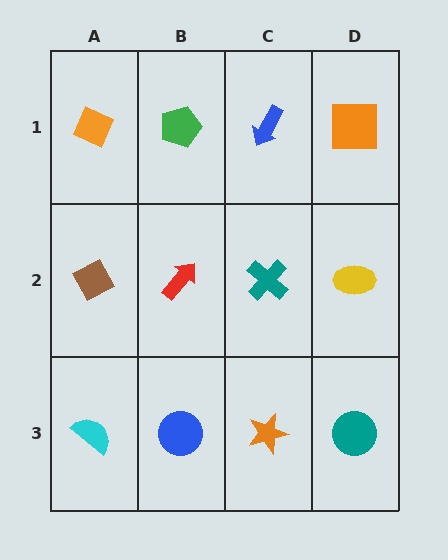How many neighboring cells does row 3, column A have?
2.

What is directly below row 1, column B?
A red arrow.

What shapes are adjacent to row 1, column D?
A yellow ellipse (row 2, column D), a blue arrow (row 1, column C).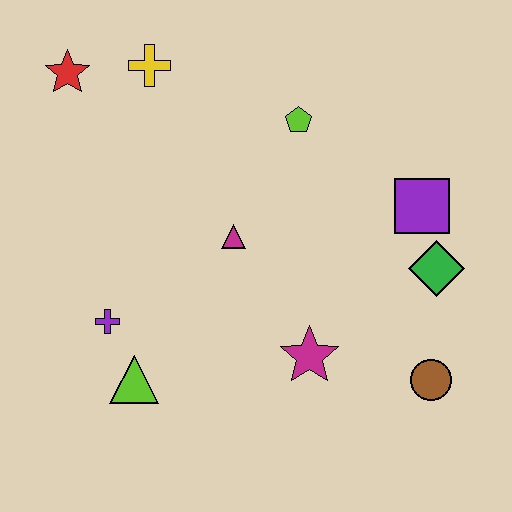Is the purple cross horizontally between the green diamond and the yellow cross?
No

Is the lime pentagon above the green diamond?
Yes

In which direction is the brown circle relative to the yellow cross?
The brown circle is below the yellow cross.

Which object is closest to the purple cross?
The lime triangle is closest to the purple cross.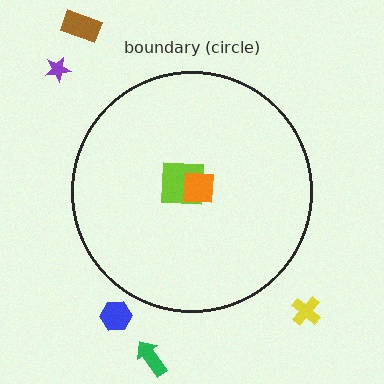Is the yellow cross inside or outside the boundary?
Outside.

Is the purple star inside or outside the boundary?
Outside.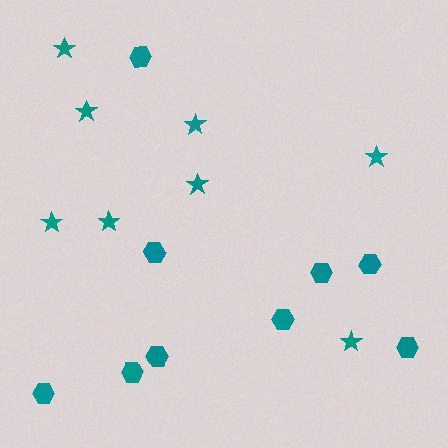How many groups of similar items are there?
There are 2 groups: one group of stars (8) and one group of hexagons (9).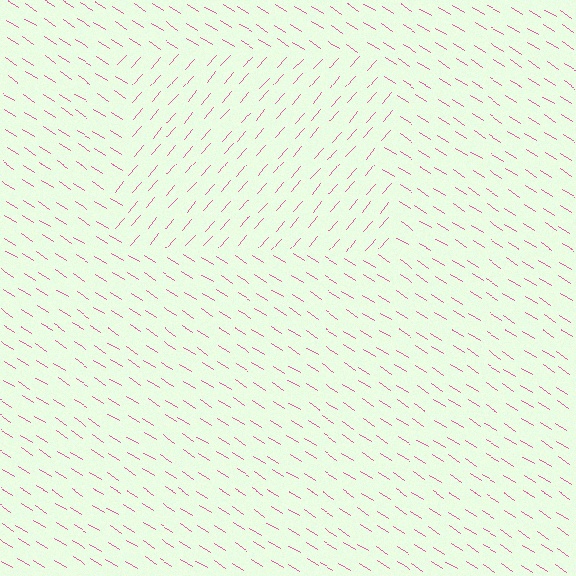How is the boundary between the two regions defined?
The boundary is defined purely by a change in line orientation (approximately 82 degrees difference). All lines are the same color and thickness.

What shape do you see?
I see a rectangle.